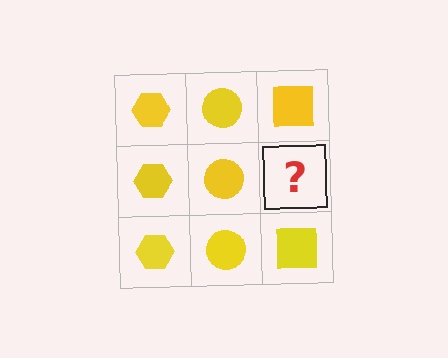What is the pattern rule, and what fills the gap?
The rule is that each column has a consistent shape. The gap should be filled with a yellow square.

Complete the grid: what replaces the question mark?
The question mark should be replaced with a yellow square.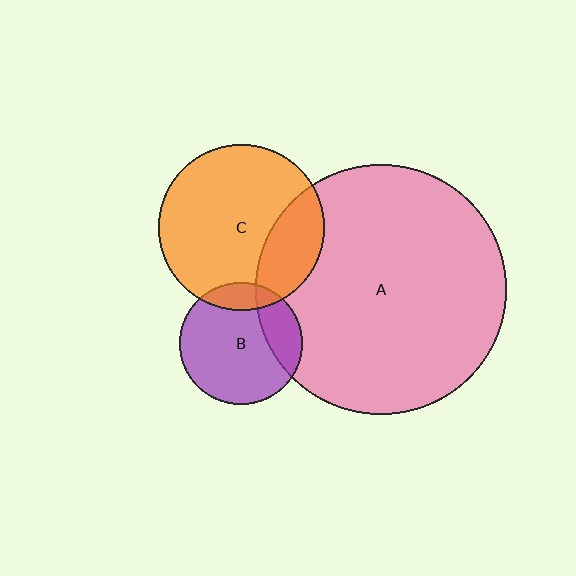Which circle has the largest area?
Circle A (pink).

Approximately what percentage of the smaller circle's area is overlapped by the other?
Approximately 20%.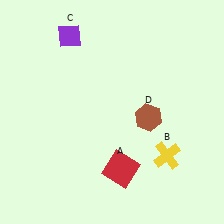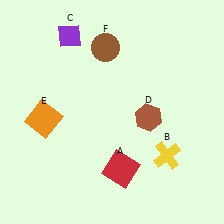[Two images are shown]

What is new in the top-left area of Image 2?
A brown circle (F) was added in the top-left area of Image 2.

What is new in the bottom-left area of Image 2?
An orange square (E) was added in the bottom-left area of Image 2.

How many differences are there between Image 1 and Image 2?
There are 2 differences between the two images.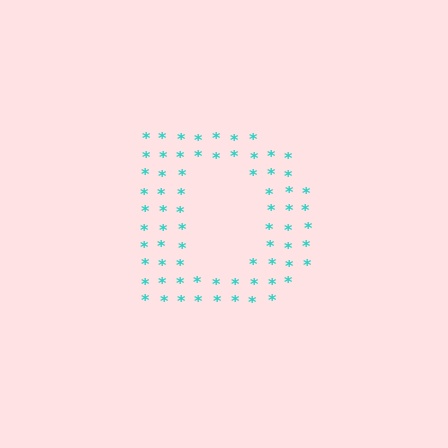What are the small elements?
The small elements are asterisks.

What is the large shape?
The large shape is the letter D.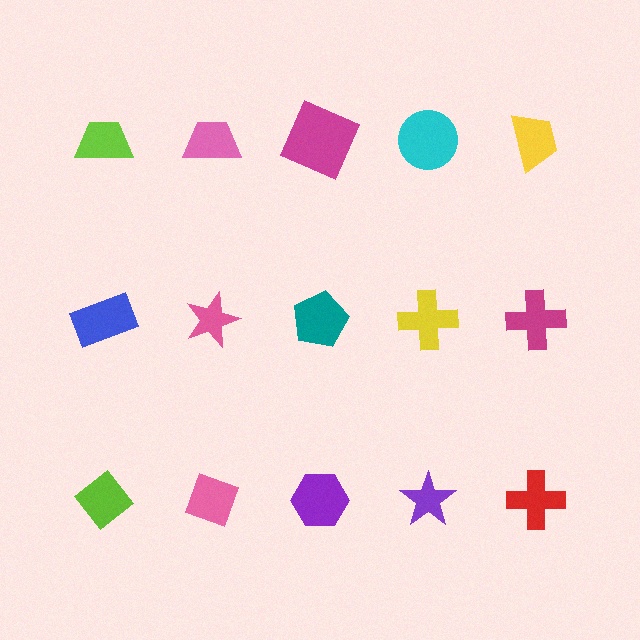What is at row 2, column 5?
A magenta cross.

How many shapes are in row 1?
5 shapes.